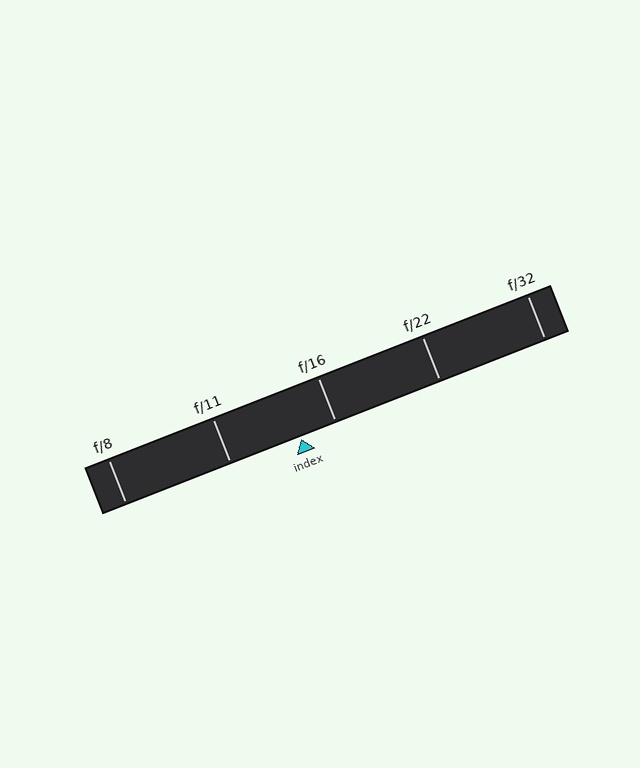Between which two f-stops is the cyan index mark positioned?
The index mark is between f/11 and f/16.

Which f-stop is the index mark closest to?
The index mark is closest to f/16.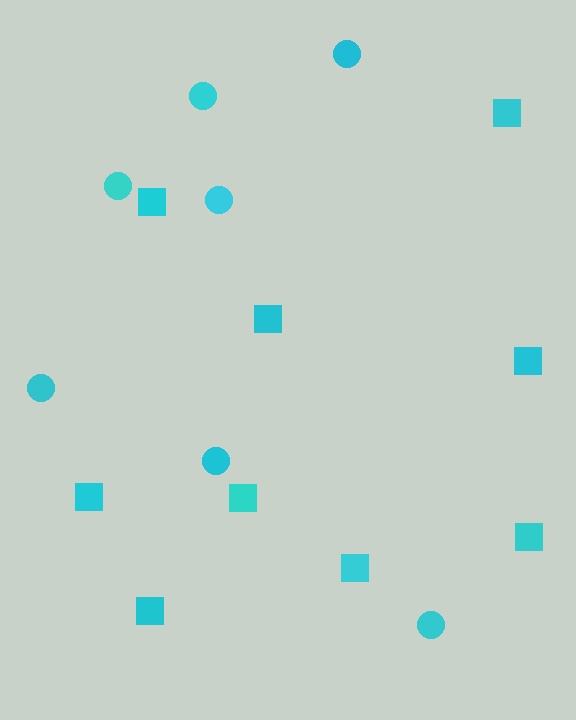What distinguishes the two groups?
There are 2 groups: one group of circles (7) and one group of squares (9).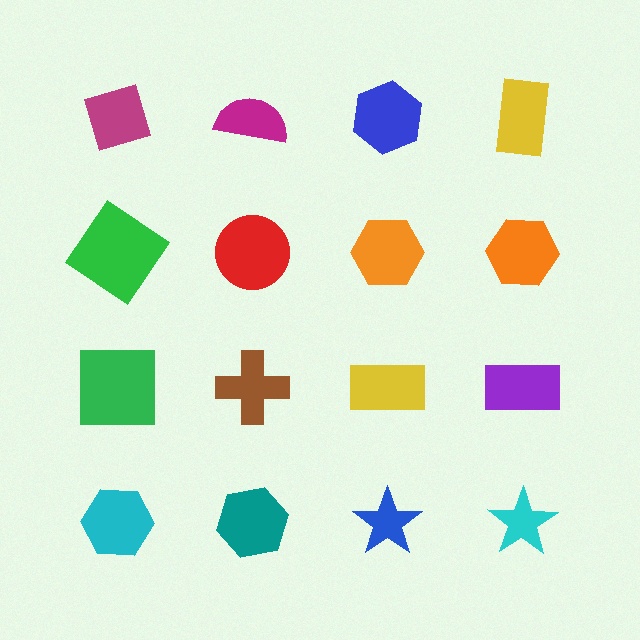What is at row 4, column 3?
A blue star.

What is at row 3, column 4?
A purple rectangle.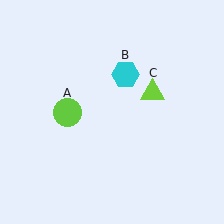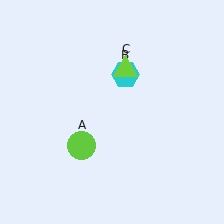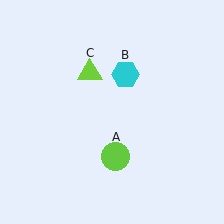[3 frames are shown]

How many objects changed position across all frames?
2 objects changed position: lime circle (object A), lime triangle (object C).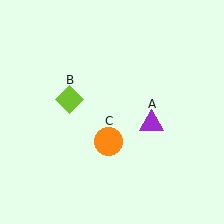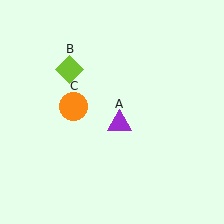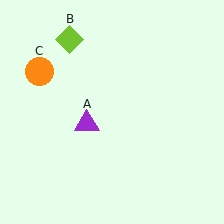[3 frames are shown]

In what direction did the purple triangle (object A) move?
The purple triangle (object A) moved left.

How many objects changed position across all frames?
3 objects changed position: purple triangle (object A), lime diamond (object B), orange circle (object C).